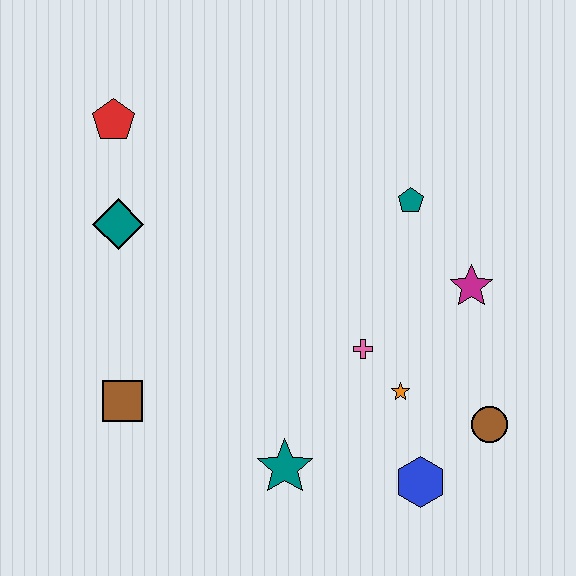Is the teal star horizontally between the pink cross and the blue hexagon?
No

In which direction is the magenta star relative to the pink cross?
The magenta star is to the right of the pink cross.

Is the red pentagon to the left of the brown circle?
Yes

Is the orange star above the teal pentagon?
No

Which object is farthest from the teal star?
The red pentagon is farthest from the teal star.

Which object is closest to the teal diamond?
The red pentagon is closest to the teal diamond.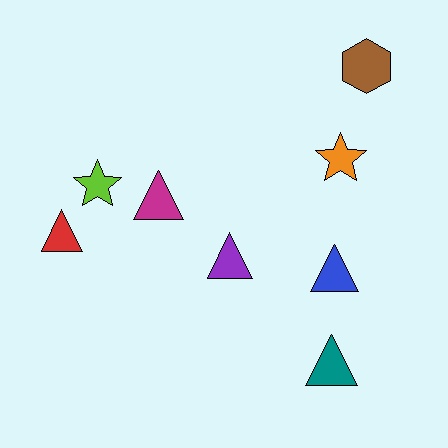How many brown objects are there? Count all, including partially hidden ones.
There is 1 brown object.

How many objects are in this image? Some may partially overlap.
There are 8 objects.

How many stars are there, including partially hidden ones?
There are 2 stars.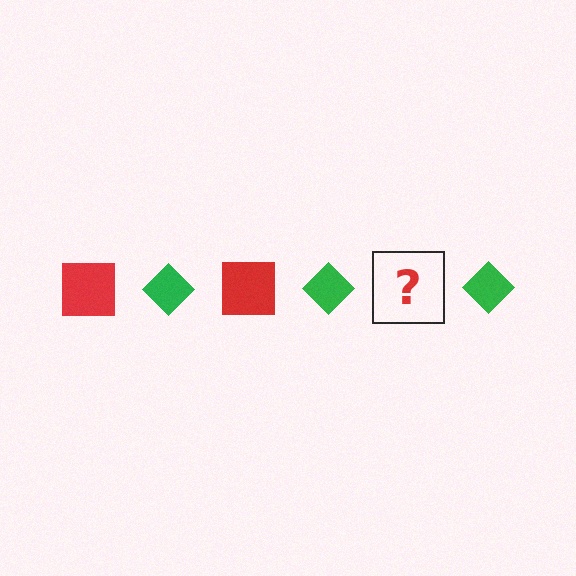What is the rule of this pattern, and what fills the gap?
The rule is that the pattern alternates between red square and green diamond. The gap should be filled with a red square.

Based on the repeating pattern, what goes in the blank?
The blank should be a red square.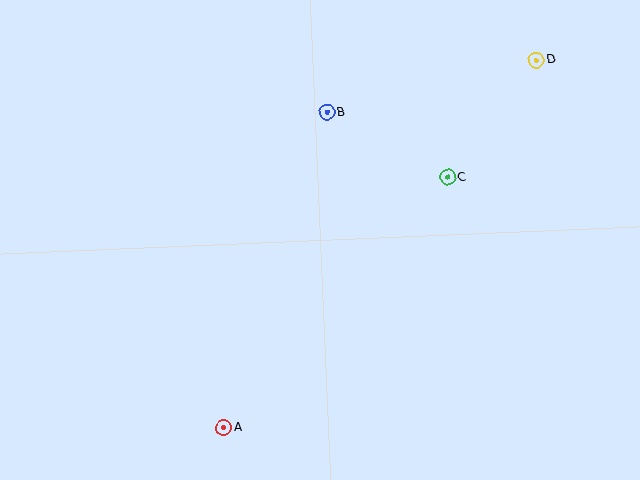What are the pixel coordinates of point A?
Point A is at (223, 428).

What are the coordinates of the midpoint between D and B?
The midpoint between D and B is at (432, 86).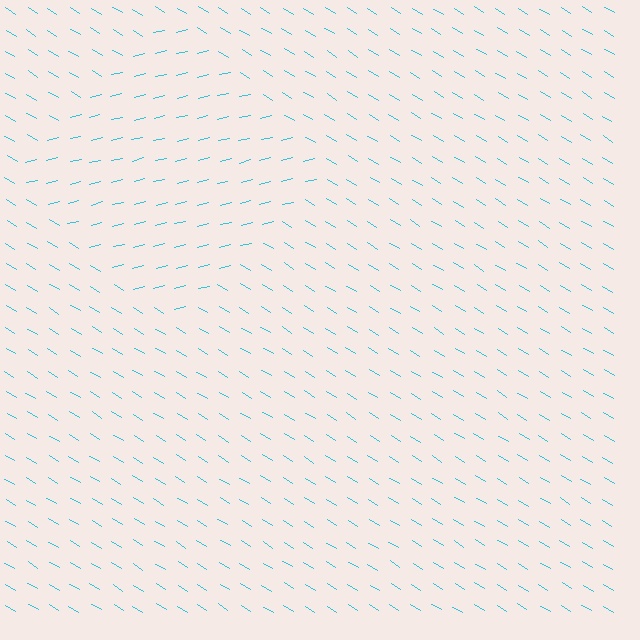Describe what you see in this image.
The image is filled with small cyan line segments. A diamond region in the image has lines oriented differently from the surrounding lines, creating a visible texture boundary.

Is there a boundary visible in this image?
Yes, there is a texture boundary formed by a change in line orientation.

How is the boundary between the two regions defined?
The boundary is defined purely by a change in line orientation (approximately 45 degrees difference). All lines are the same color and thickness.